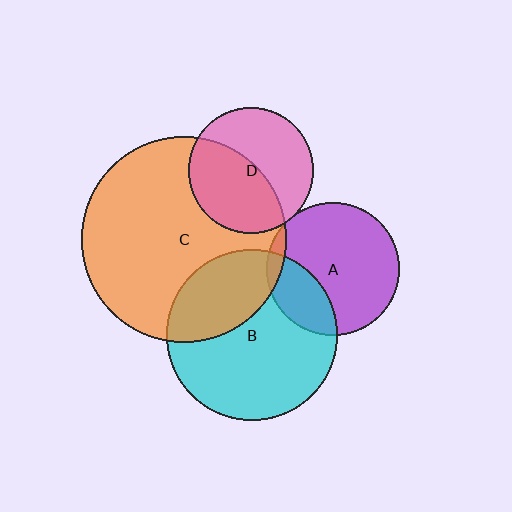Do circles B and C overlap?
Yes.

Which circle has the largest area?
Circle C (orange).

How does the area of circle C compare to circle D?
Approximately 2.7 times.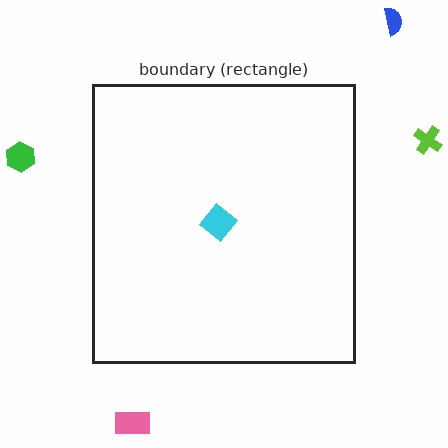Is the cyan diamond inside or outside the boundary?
Inside.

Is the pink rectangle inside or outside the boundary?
Outside.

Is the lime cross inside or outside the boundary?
Outside.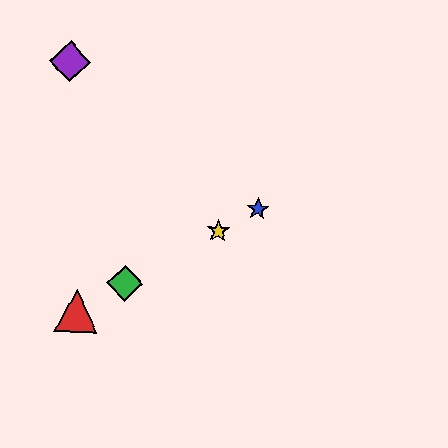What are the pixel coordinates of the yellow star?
The yellow star is at (218, 231).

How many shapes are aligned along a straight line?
4 shapes (the red triangle, the blue star, the green diamond, the yellow star) are aligned along a straight line.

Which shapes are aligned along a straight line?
The red triangle, the blue star, the green diamond, the yellow star are aligned along a straight line.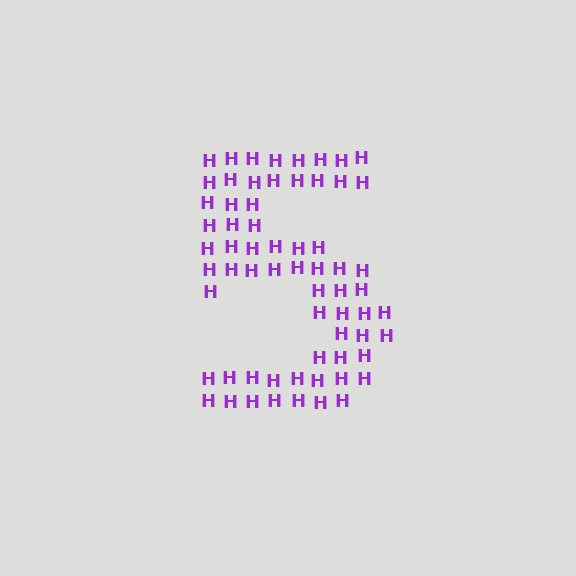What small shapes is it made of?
It is made of small letter H's.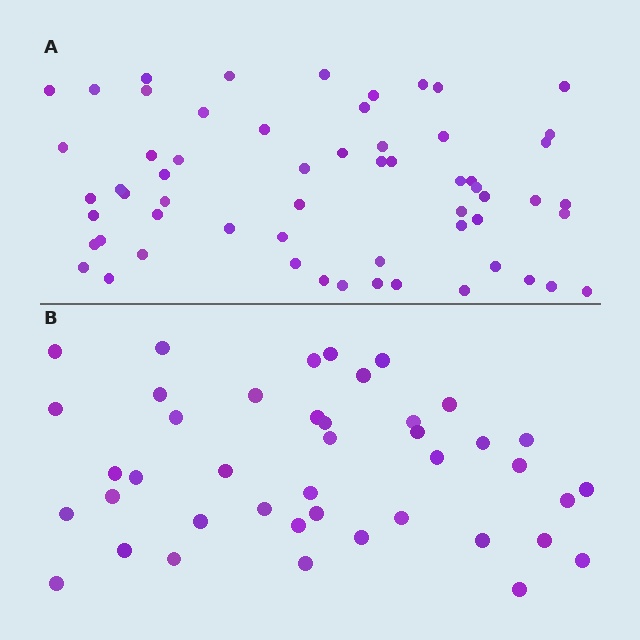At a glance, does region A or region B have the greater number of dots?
Region A (the top region) has more dots.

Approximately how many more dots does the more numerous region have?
Region A has approximately 20 more dots than region B.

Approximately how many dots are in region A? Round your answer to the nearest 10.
About 60 dots.